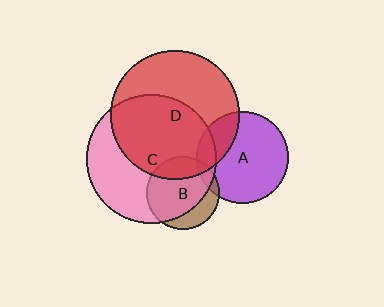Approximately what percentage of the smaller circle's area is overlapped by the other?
Approximately 50%.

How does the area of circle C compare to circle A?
Approximately 2.0 times.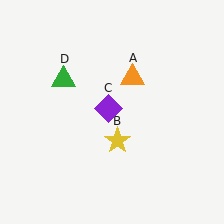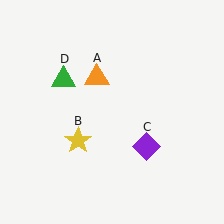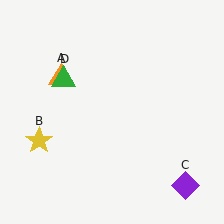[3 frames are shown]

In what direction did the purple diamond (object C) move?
The purple diamond (object C) moved down and to the right.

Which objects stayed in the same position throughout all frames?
Green triangle (object D) remained stationary.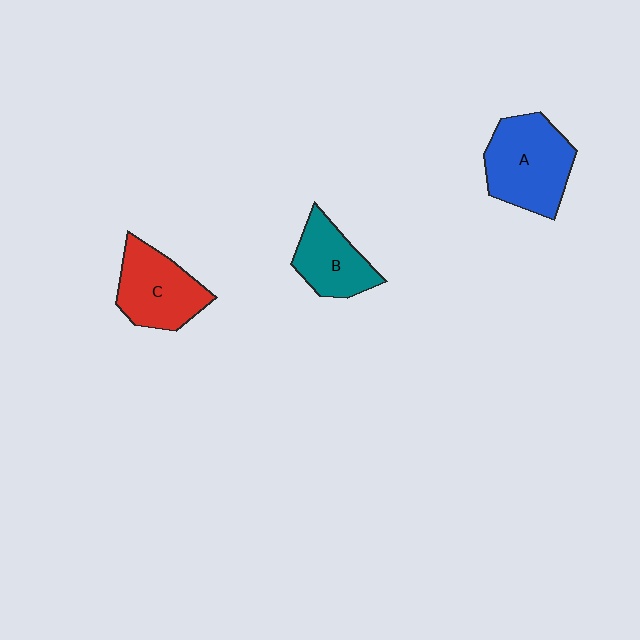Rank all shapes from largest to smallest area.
From largest to smallest: A (blue), C (red), B (teal).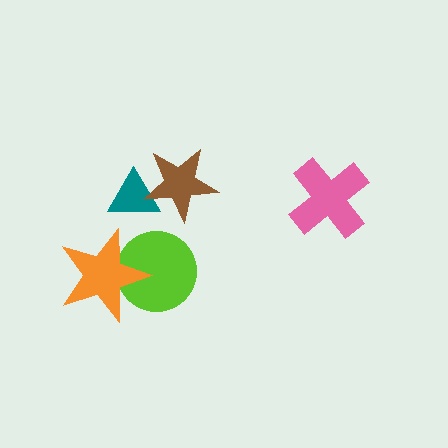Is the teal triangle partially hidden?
Yes, it is partially covered by another shape.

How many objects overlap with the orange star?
1 object overlaps with the orange star.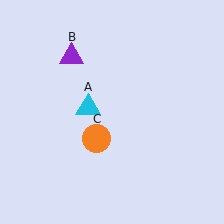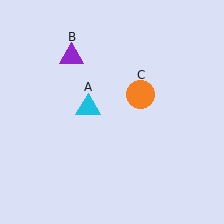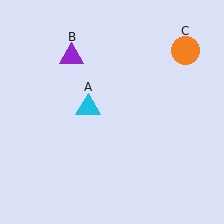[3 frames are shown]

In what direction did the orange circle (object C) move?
The orange circle (object C) moved up and to the right.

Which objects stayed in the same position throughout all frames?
Cyan triangle (object A) and purple triangle (object B) remained stationary.